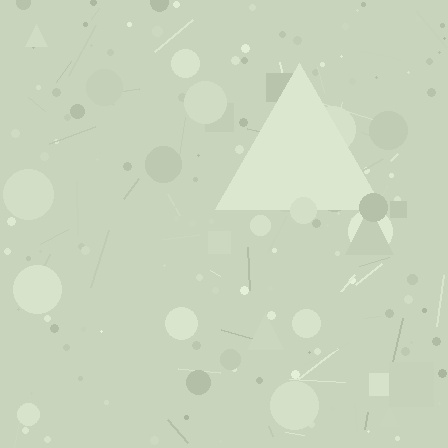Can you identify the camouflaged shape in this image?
The camouflaged shape is a triangle.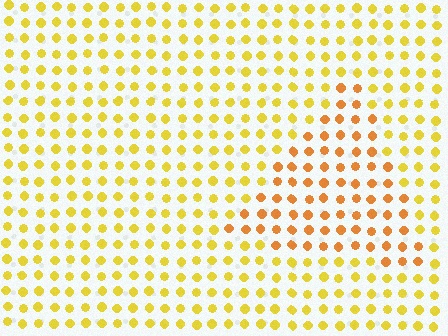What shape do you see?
I see a triangle.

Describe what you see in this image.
The image is filled with small yellow elements in a uniform arrangement. A triangle-shaped region is visible where the elements are tinted to a slightly different hue, forming a subtle color boundary.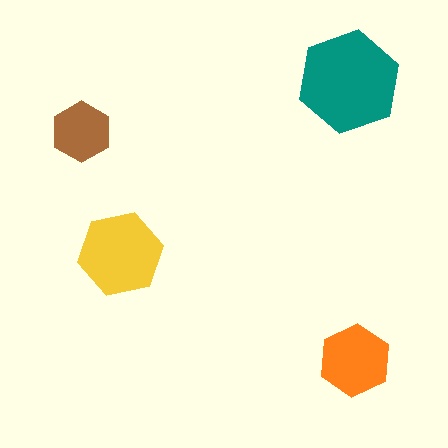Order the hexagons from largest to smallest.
the teal one, the yellow one, the orange one, the brown one.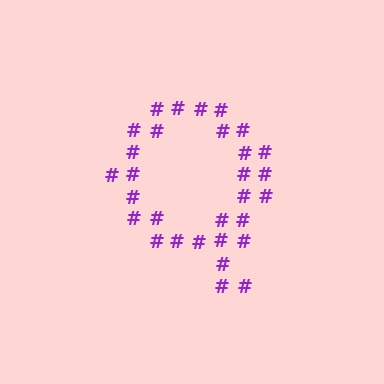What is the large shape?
The large shape is the letter Q.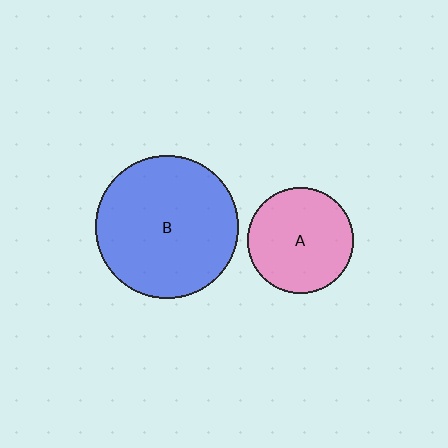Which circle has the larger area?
Circle B (blue).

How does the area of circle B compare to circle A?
Approximately 1.8 times.